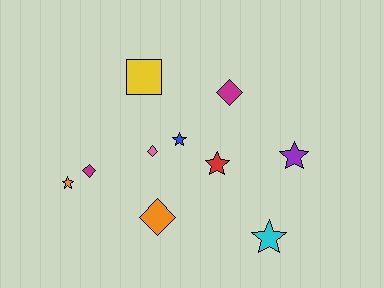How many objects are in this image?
There are 10 objects.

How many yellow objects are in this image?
There is 1 yellow object.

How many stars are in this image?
There are 5 stars.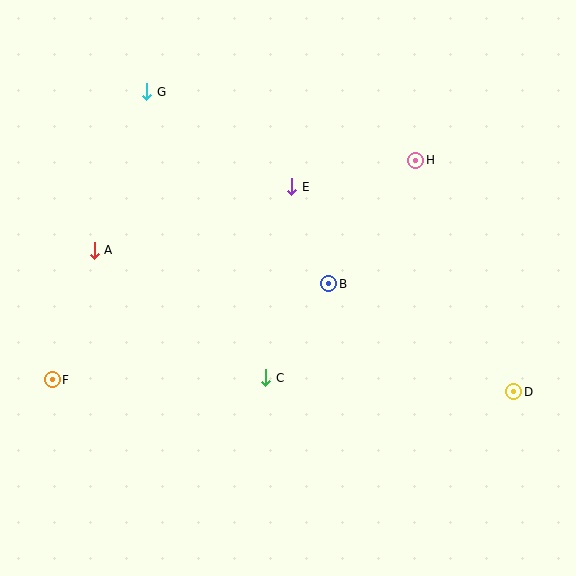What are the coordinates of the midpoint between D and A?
The midpoint between D and A is at (304, 321).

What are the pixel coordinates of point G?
Point G is at (147, 92).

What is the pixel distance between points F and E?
The distance between F and E is 307 pixels.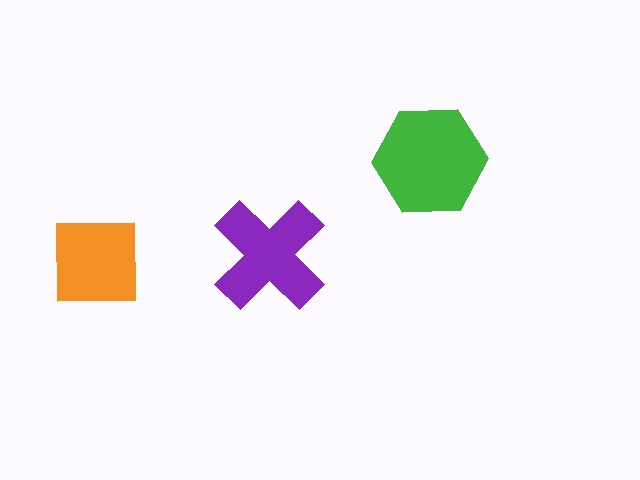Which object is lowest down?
The orange square is bottommost.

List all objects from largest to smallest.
The green hexagon, the purple cross, the orange square.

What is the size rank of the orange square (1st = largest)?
3rd.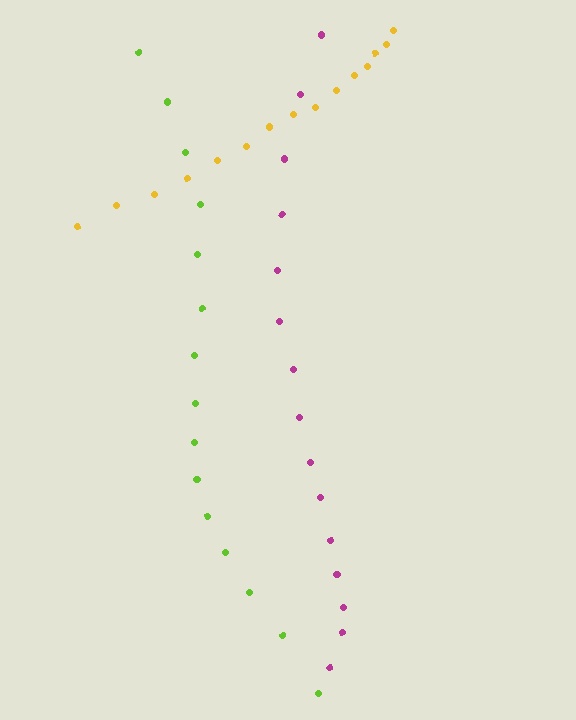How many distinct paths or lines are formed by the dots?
There are 3 distinct paths.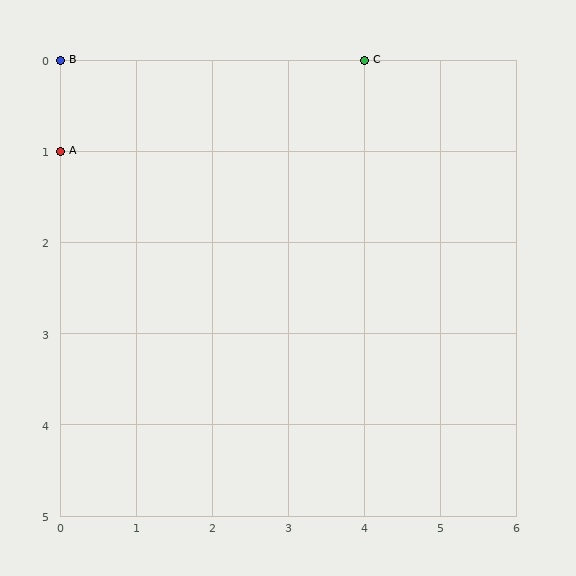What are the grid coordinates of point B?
Point B is at grid coordinates (0, 0).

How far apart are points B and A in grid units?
Points B and A are 1 row apart.